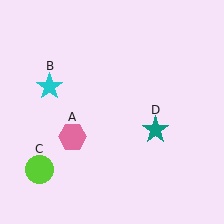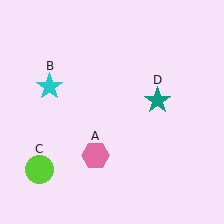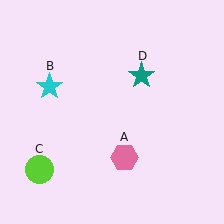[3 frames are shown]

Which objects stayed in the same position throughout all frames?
Cyan star (object B) and lime circle (object C) remained stationary.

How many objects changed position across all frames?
2 objects changed position: pink hexagon (object A), teal star (object D).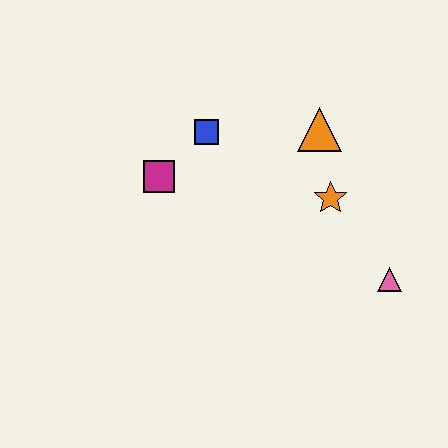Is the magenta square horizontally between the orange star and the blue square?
No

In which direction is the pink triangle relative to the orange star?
The pink triangle is below the orange star.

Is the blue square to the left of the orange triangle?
Yes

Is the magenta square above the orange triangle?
No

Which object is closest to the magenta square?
The blue square is closest to the magenta square.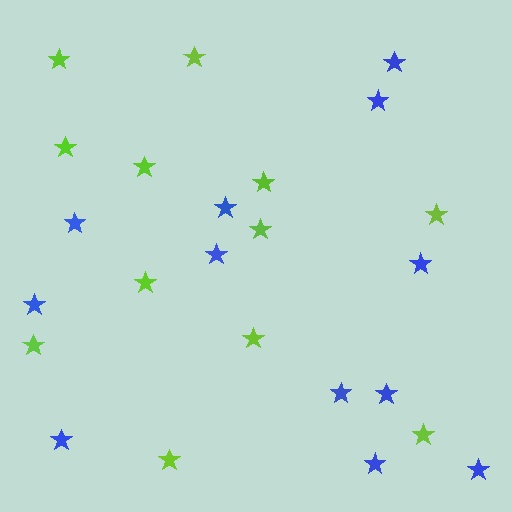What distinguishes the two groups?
There are 2 groups: one group of blue stars (12) and one group of lime stars (12).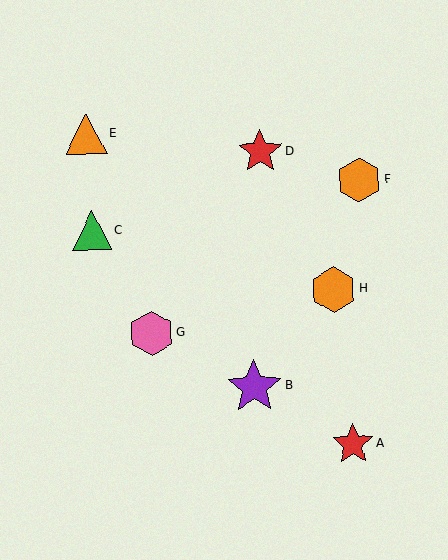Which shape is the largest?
The purple star (labeled B) is the largest.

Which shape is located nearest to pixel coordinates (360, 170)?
The orange hexagon (labeled F) at (359, 180) is nearest to that location.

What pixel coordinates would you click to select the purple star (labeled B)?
Click at (254, 387) to select the purple star B.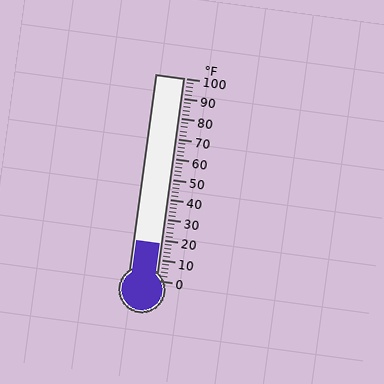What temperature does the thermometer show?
The thermometer shows approximately 18°F.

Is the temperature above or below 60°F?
The temperature is below 60°F.